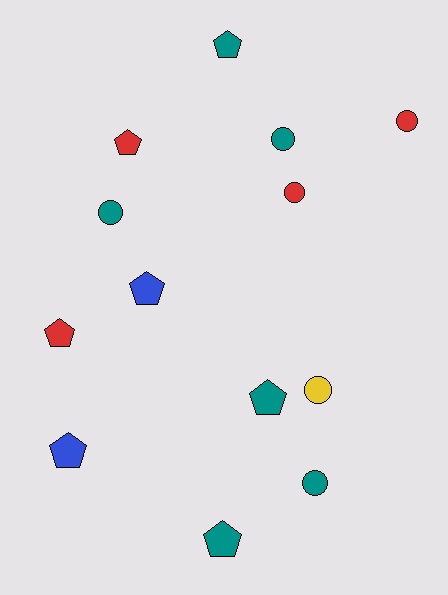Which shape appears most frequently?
Pentagon, with 7 objects.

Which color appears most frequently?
Teal, with 6 objects.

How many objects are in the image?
There are 13 objects.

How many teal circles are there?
There are 3 teal circles.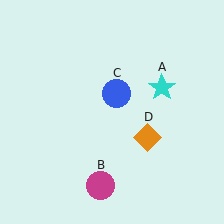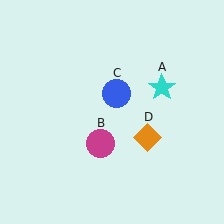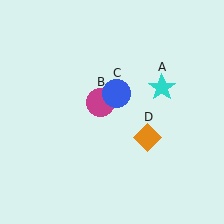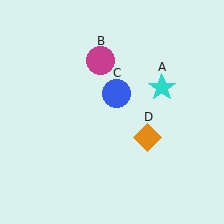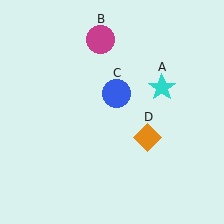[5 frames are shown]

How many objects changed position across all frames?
1 object changed position: magenta circle (object B).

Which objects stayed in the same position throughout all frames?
Cyan star (object A) and blue circle (object C) and orange diamond (object D) remained stationary.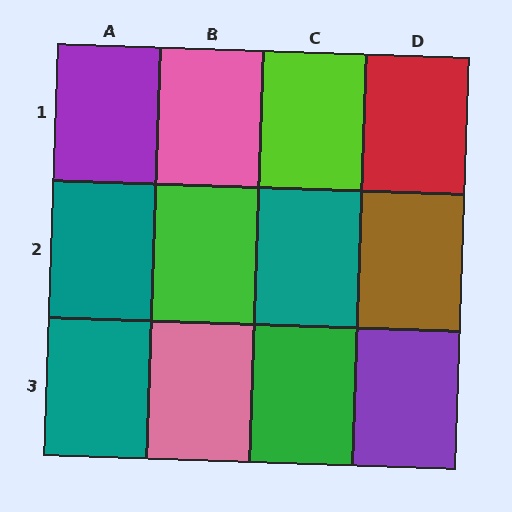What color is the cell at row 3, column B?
Pink.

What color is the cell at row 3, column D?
Purple.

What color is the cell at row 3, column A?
Teal.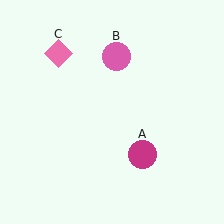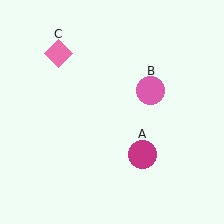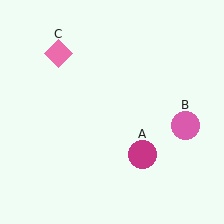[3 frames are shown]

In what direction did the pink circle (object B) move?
The pink circle (object B) moved down and to the right.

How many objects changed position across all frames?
1 object changed position: pink circle (object B).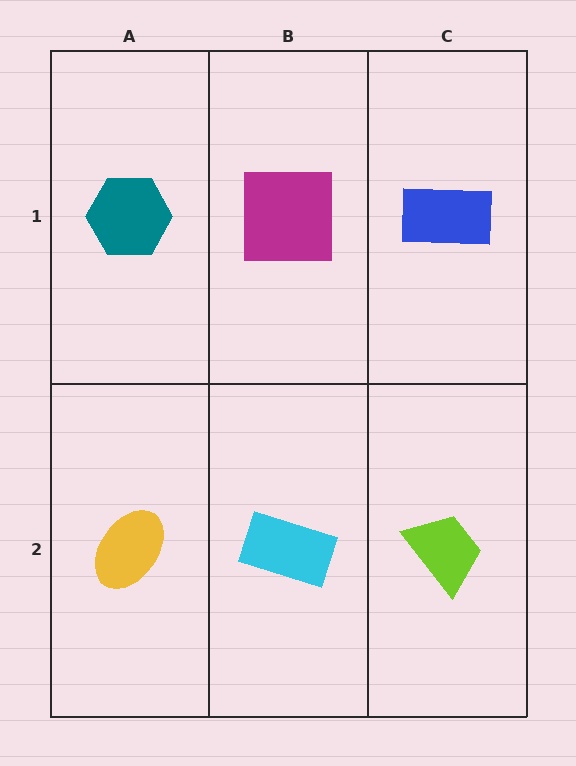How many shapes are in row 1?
3 shapes.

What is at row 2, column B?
A cyan rectangle.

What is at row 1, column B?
A magenta square.